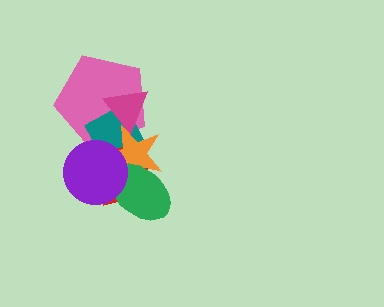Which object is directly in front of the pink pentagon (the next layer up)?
The teal diamond is directly in front of the pink pentagon.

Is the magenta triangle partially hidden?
Yes, it is partially covered by another shape.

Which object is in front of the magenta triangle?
The orange star is in front of the magenta triangle.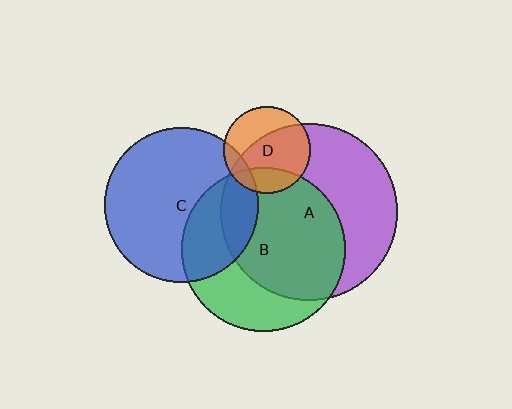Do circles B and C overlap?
Yes.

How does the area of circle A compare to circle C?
Approximately 1.3 times.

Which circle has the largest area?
Circle A (purple).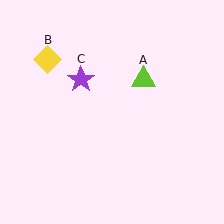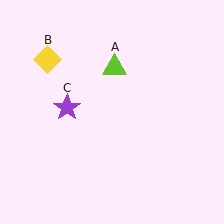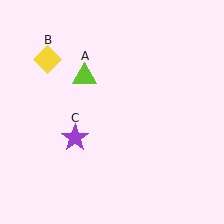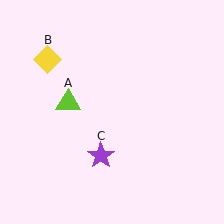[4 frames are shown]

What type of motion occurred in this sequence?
The lime triangle (object A), purple star (object C) rotated counterclockwise around the center of the scene.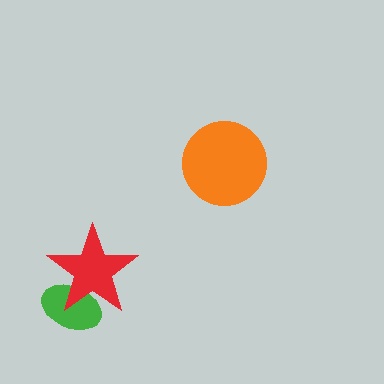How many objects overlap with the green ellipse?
1 object overlaps with the green ellipse.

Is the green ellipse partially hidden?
Yes, it is partially covered by another shape.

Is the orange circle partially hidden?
No, no other shape covers it.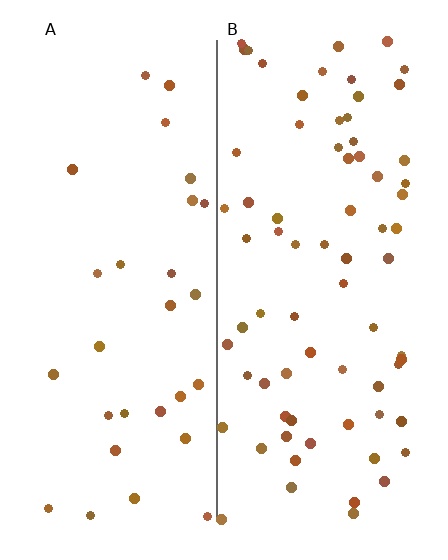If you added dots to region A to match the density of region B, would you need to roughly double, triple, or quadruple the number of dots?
Approximately triple.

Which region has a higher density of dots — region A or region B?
B (the right).